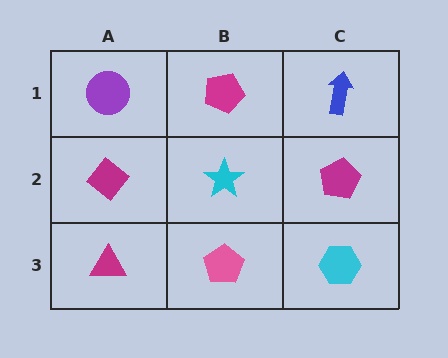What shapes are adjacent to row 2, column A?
A purple circle (row 1, column A), a magenta triangle (row 3, column A), a cyan star (row 2, column B).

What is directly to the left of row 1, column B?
A purple circle.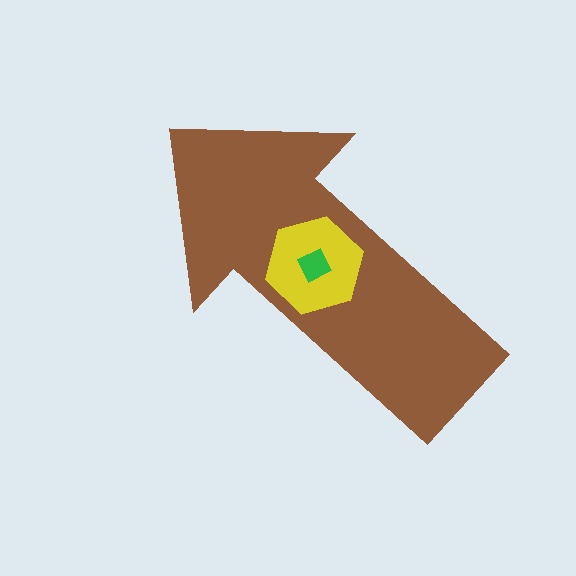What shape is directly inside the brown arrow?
The yellow hexagon.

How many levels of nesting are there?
3.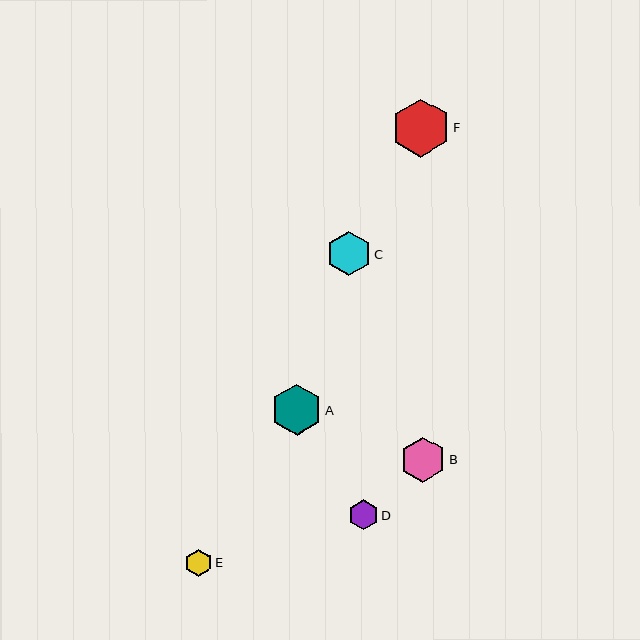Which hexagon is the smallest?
Hexagon E is the smallest with a size of approximately 27 pixels.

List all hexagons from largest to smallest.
From largest to smallest: F, A, B, C, D, E.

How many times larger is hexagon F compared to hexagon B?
Hexagon F is approximately 1.3 times the size of hexagon B.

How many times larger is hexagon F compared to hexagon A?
Hexagon F is approximately 1.1 times the size of hexagon A.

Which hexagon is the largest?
Hexagon F is the largest with a size of approximately 58 pixels.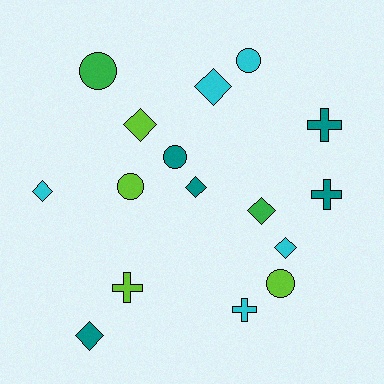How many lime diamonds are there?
There is 1 lime diamond.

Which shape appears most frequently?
Diamond, with 7 objects.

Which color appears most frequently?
Teal, with 5 objects.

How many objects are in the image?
There are 16 objects.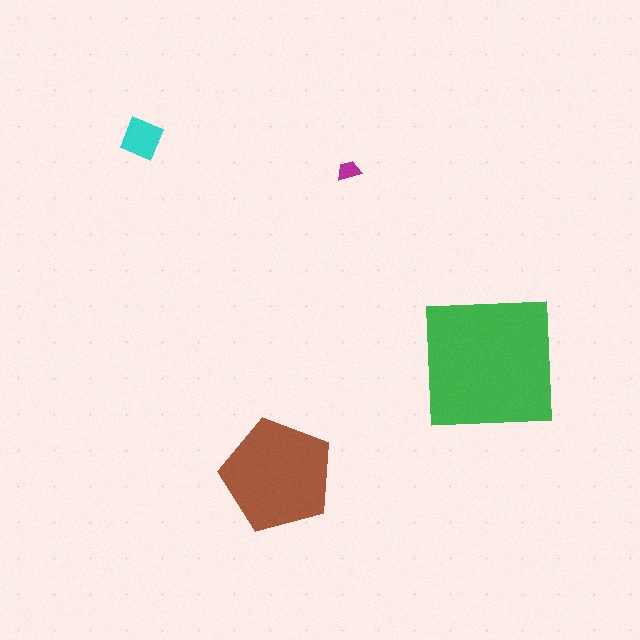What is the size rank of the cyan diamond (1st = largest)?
3rd.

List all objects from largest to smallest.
The green square, the brown pentagon, the cyan diamond, the magenta trapezoid.